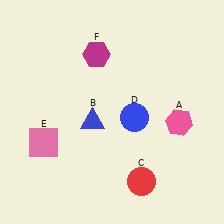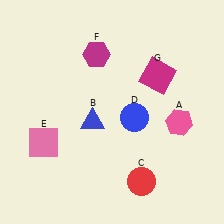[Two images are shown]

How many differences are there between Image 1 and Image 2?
There is 1 difference between the two images.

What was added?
A magenta square (G) was added in Image 2.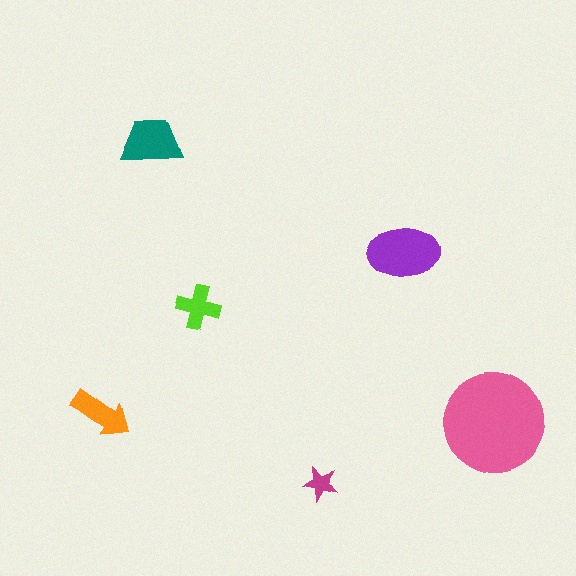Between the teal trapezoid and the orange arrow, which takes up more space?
The teal trapezoid.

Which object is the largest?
The pink circle.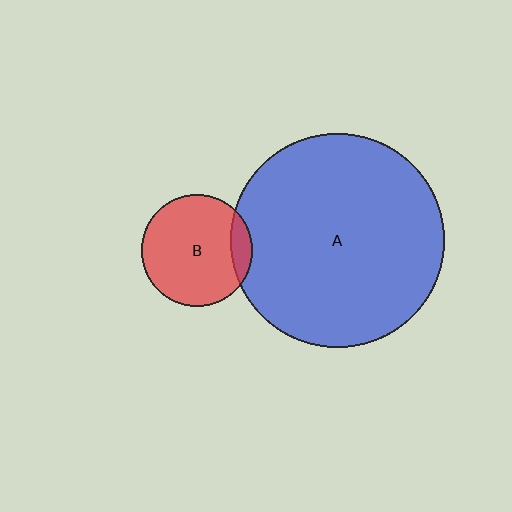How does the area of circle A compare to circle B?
Approximately 3.7 times.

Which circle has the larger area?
Circle A (blue).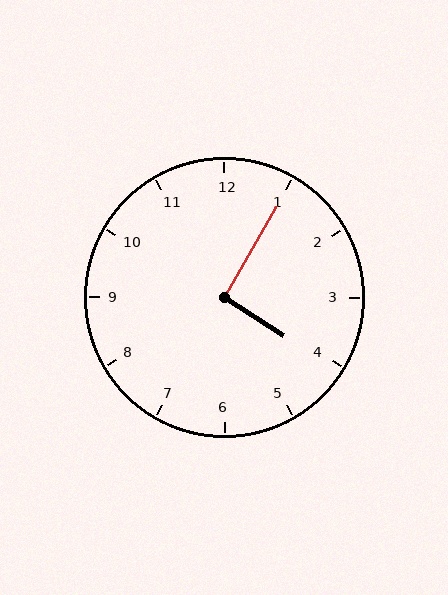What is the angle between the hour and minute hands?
Approximately 92 degrees.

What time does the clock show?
4:05.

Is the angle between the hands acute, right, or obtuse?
It is right.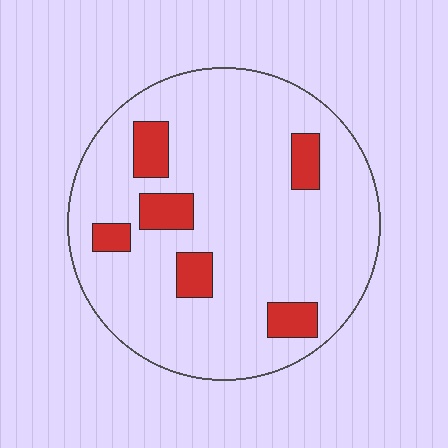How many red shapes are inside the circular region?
6.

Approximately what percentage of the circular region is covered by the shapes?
Approximately 15%.